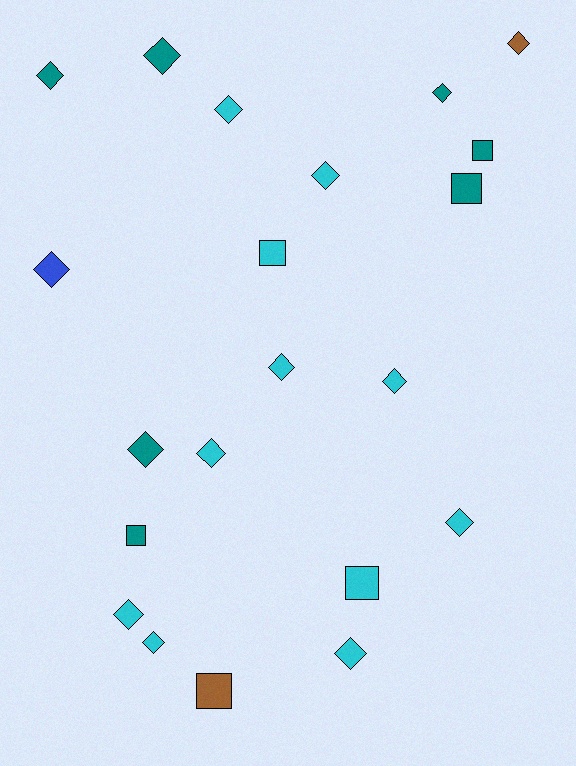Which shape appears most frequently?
Diamond, with 15 objects.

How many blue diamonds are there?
There is 1 blue diamond.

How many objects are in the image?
There are 21 objects.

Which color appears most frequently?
Cyan, with 11 objects.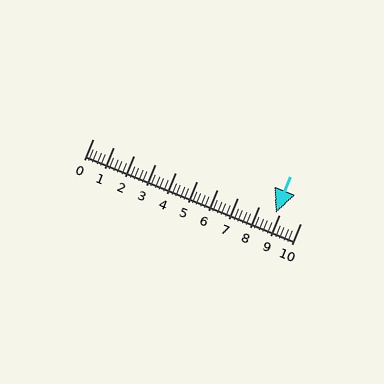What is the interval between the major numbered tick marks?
The major tick marks are spaced 1 units apart.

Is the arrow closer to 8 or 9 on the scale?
The arrow is closer to 9.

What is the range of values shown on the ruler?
The ruler shows values from 0 to 10.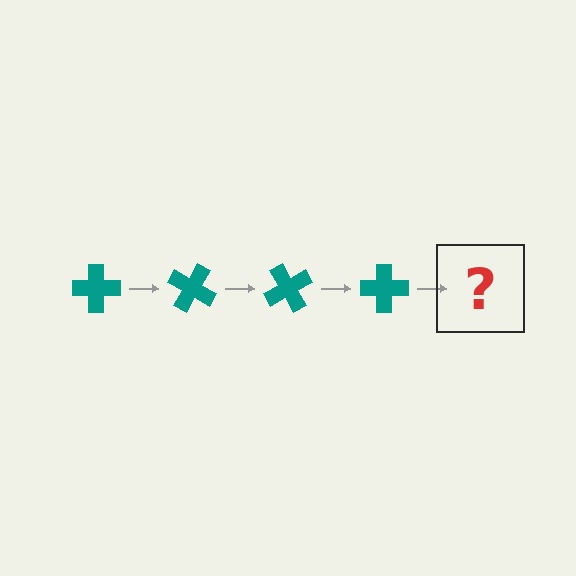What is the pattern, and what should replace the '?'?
The pattern is that the cross rotates 30 degrees each step. The '?' should be a teal cross rotated 120 degrees.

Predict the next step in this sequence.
The next step is a teal cross rotated 120 degrees.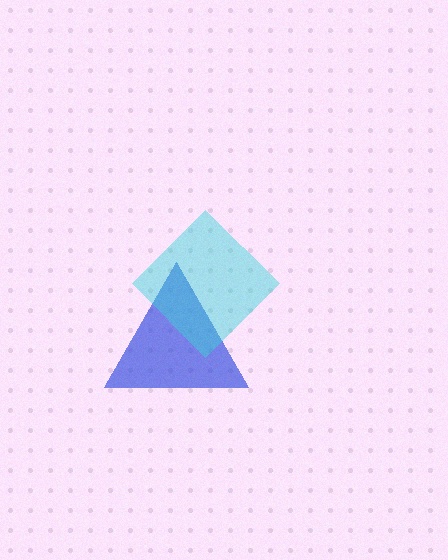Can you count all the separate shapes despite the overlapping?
Yes, there are 2 separate shapes.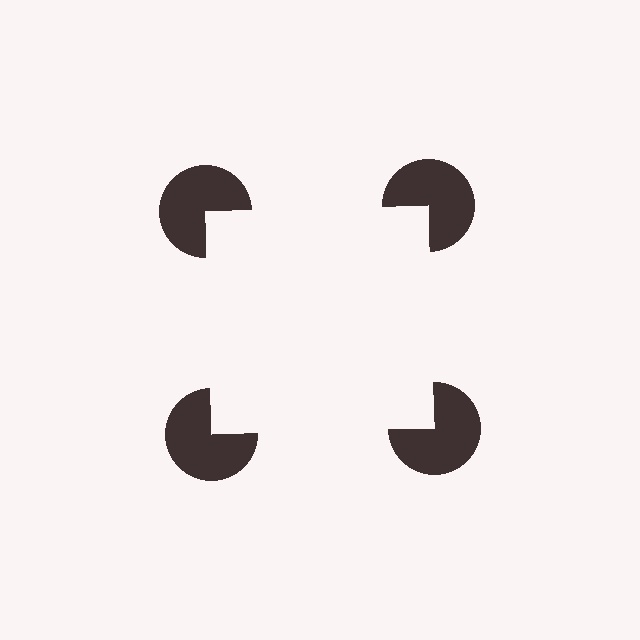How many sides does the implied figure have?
4 sides.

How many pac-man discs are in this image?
There are 4 — one at each vertex of the illusory square.